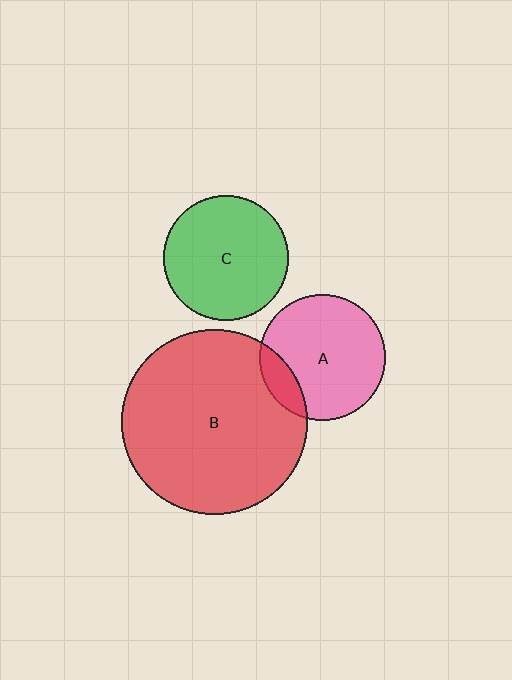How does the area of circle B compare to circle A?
Approximately 2.1 times.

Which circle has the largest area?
Circle B (red).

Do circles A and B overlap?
Yes.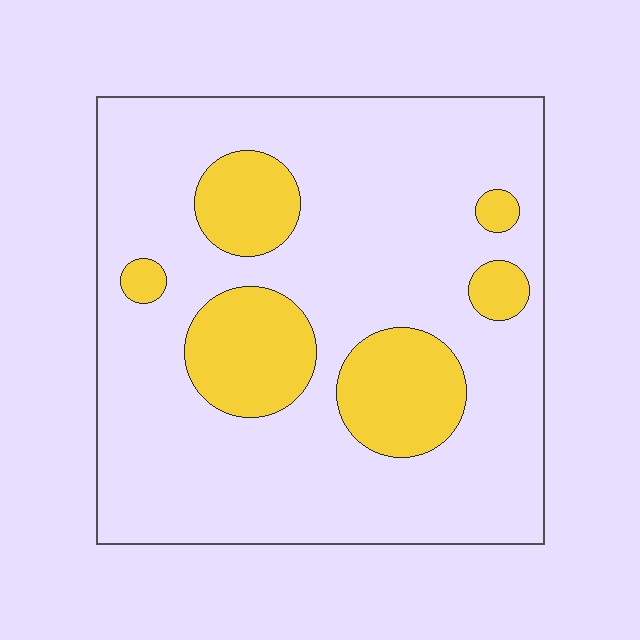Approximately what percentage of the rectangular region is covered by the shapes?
Approximately 20%.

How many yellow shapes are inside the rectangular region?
6.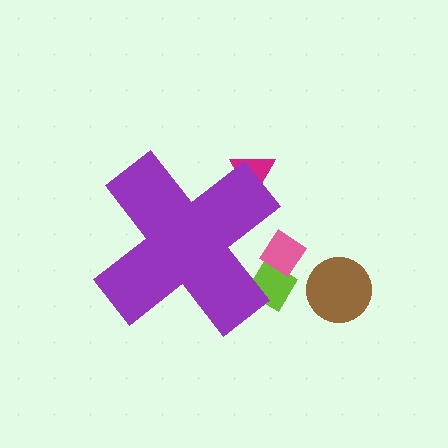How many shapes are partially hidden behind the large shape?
3 shapes are partially hidden.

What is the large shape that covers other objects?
A purple cross.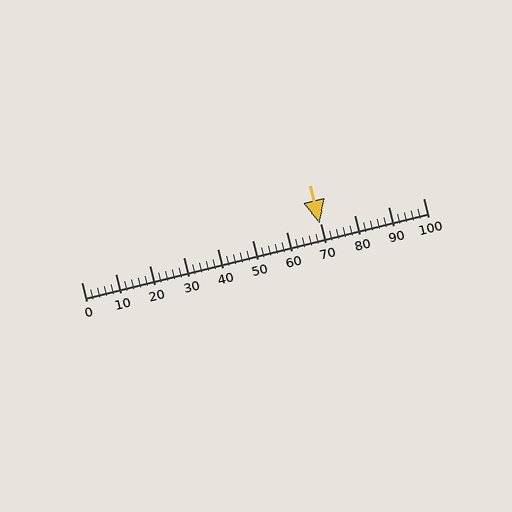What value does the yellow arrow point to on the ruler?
The yellow arrow points to approximately 70.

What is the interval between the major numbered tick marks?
The major tick marks are spaced 10 units apart.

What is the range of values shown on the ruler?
The ruler shows values from 0 to 100.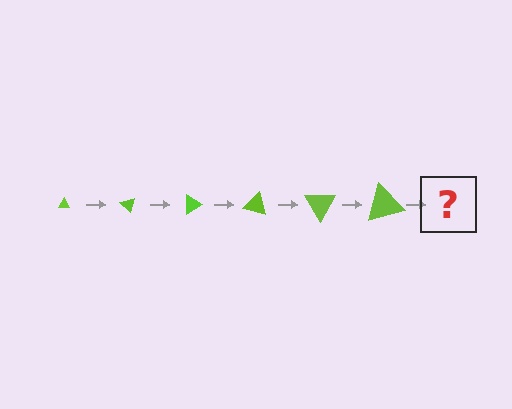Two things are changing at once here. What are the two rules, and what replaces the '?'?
The two rules are that the triangle grows larger each step and it rotates 45 degrees each step. The '?' should be a triangle, larger than the previous one and rotated 270 degrees from the start.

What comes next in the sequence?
The next element should be a triangle, larger than the previous one and rotated 270 degrees from the start.